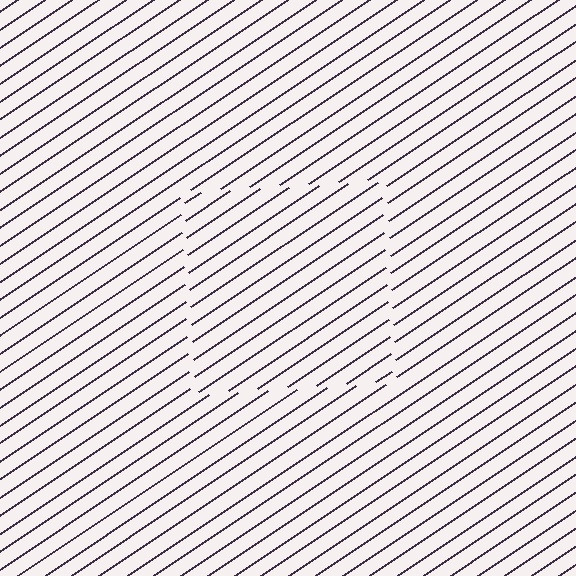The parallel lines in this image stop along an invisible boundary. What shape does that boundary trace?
An illusory square. The interior of the shape contains the same grating, shifted by half a period — the contour is defined by the phase discontinuity where line-ends from the inner and outer gratings abut.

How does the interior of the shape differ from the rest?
The interior of the shape contains the same grating, shifted by half a period — the contour is defined by the phase discontinuity where line-ends from the inner and outer gratings abut.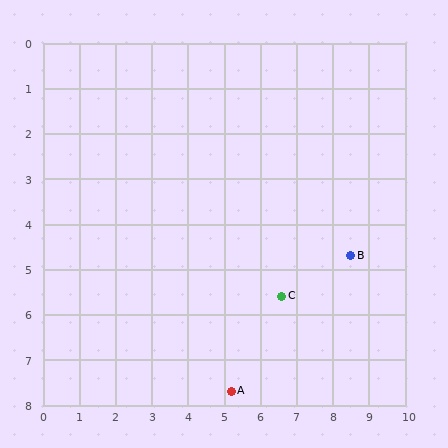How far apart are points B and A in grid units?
Points B and A are about 4.5 grid units apart.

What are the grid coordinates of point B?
Point B is at approximately (8.5, 4.7).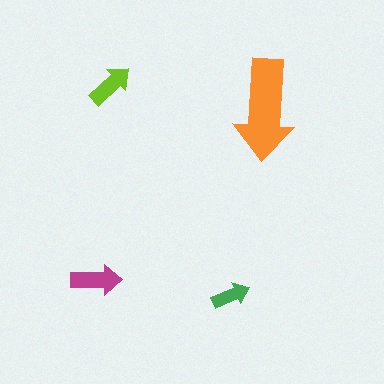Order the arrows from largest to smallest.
the orange one, the magenta one, the lime one, the green one.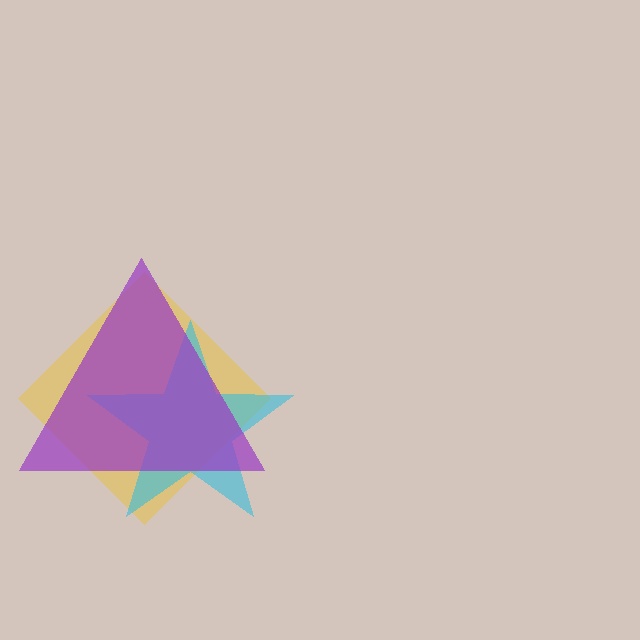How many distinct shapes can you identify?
There are 3 distinct shapes: a yellow diamond, a cyan star, a purple triangle.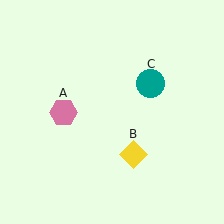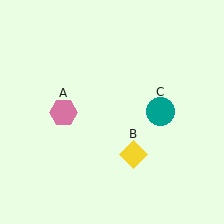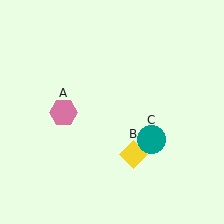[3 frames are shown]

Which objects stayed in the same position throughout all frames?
Pink hexagon (object A) and yellow diamond (object B) remained stationary.